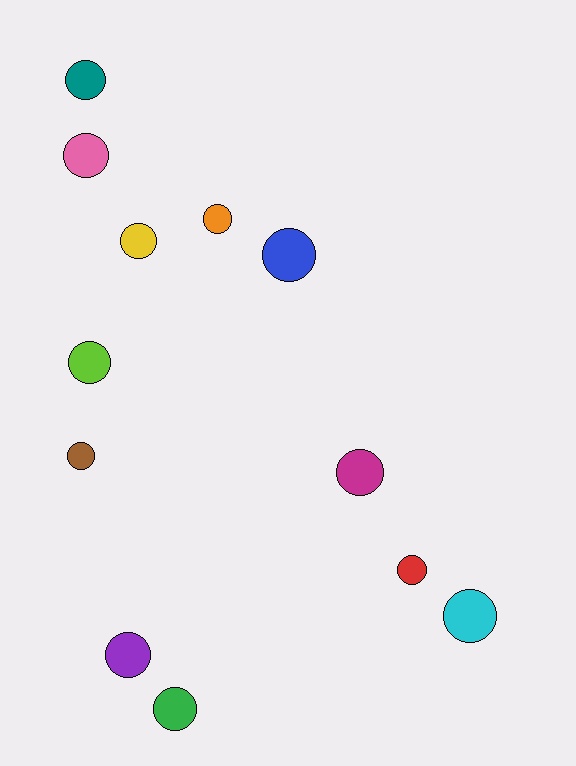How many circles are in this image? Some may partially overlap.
There are 12 circles.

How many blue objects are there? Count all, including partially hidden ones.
There is 1 blue object.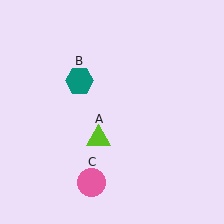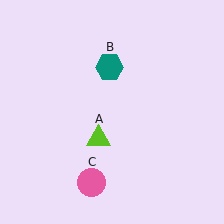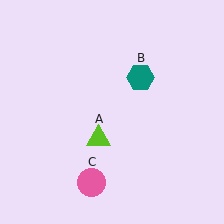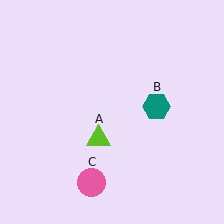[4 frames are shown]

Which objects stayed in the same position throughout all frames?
Lime triangle (object A) and pink circle (object C) remained stationary.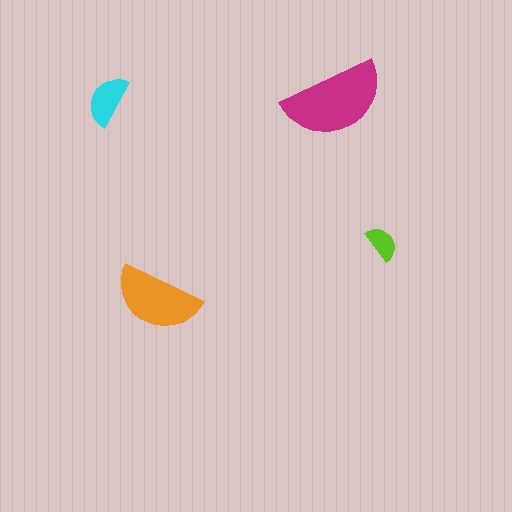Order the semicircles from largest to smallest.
the magenta one, the orange one, the cyan one, the lime one.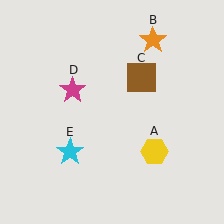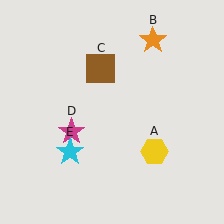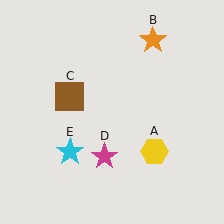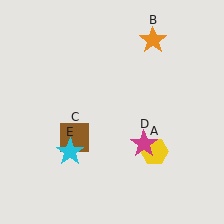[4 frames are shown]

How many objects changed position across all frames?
2 objects changed position: brown square (object C), magenta star (object D).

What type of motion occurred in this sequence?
The brown square (object C), magenta star (object D) rotated counterclockwise around the center of the scene.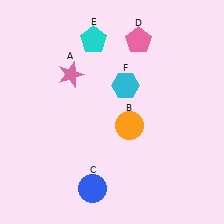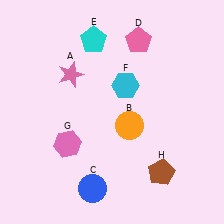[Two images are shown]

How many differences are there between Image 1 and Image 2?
There are 2 differences between the two images.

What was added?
A pink hexagon (G), a brown pentagon (H) were added in Image 2.